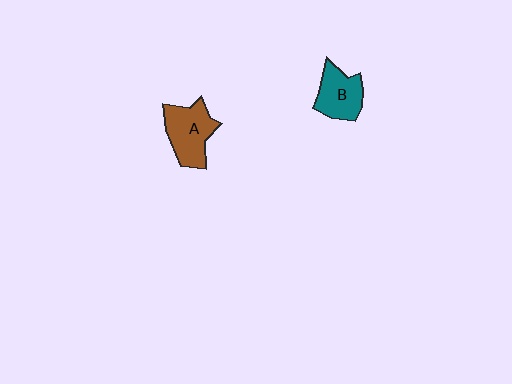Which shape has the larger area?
Shape A (brown).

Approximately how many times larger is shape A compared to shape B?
Approximately 1.2 times.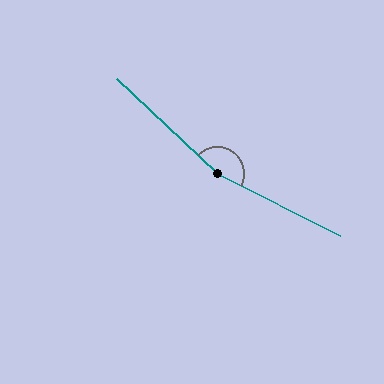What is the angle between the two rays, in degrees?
Approximately 163 degrees.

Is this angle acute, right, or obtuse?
It is obtuse.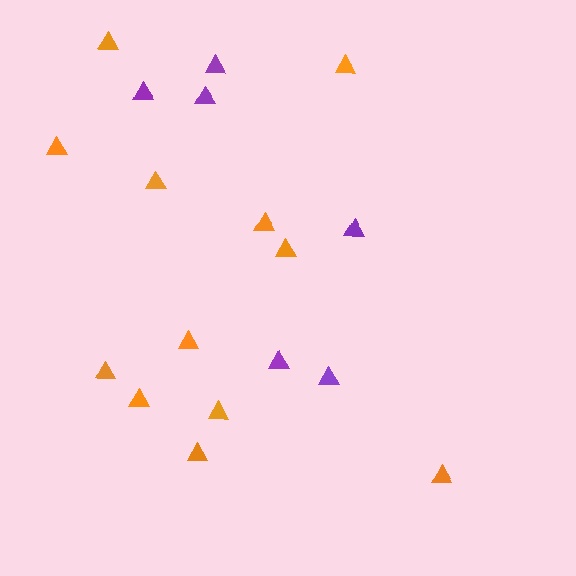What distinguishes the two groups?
There are 2 groups: one group of purple triangles (6) and one group of orange triangles (12).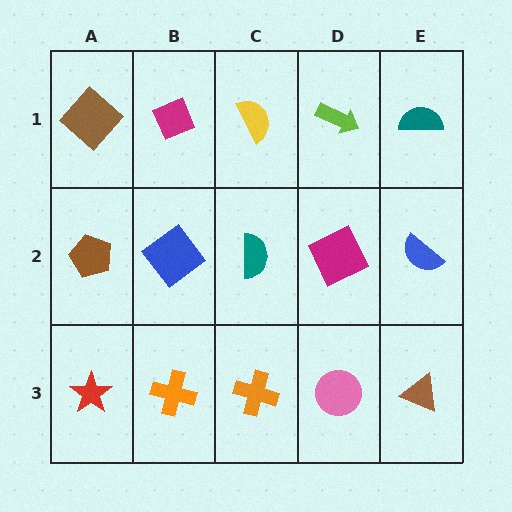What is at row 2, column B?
A blue diamond.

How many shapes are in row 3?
5 shapes.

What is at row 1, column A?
A brown diamond.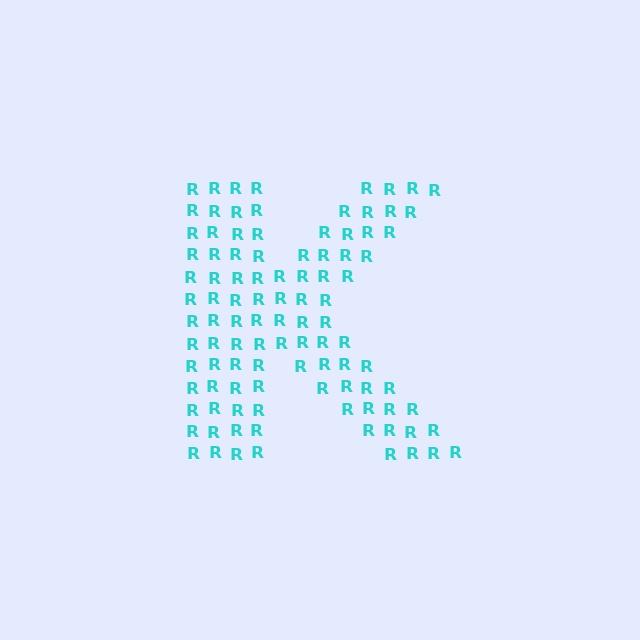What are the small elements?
The small elements are letter R's.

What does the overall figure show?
The overall figure shows the letter K.